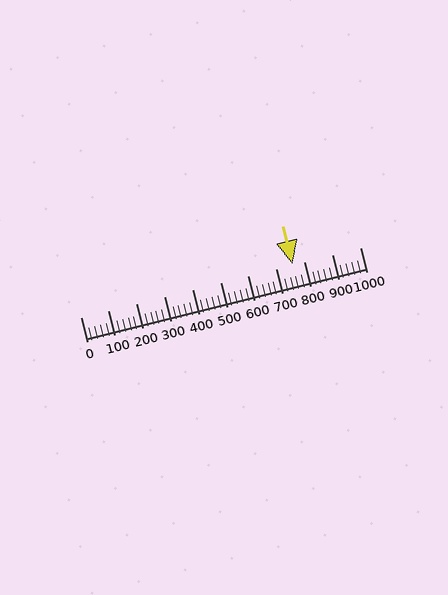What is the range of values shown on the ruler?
The ruler shows values from 0 to 1000.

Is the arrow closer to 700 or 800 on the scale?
The arrow is closer to 800.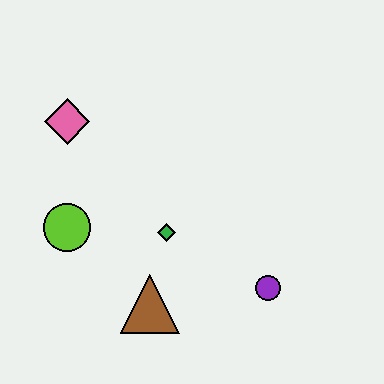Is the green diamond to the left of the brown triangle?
No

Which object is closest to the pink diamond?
The lime circle is closest to the pink diamond.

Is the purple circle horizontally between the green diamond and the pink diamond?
No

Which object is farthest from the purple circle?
The pink diamond is farthest from the purple circle.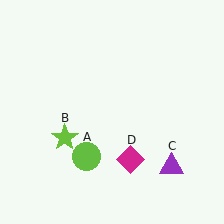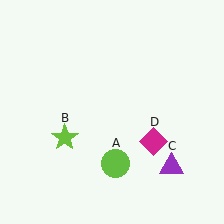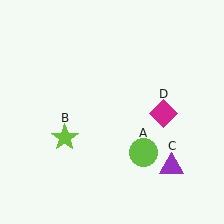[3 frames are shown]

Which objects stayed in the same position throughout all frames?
Lime star (object B) and purple triangle (object C) remained stationary.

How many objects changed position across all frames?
2 objects changed position: lime circle (object A), magenta diamond (object D).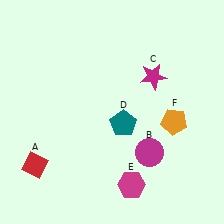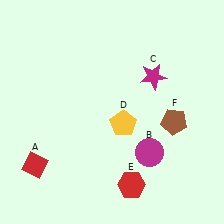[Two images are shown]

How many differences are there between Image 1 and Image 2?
There are 3 differences between the two images.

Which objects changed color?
D changed from teal to yellow. E changed from magenta to red. F changed from orange to brown.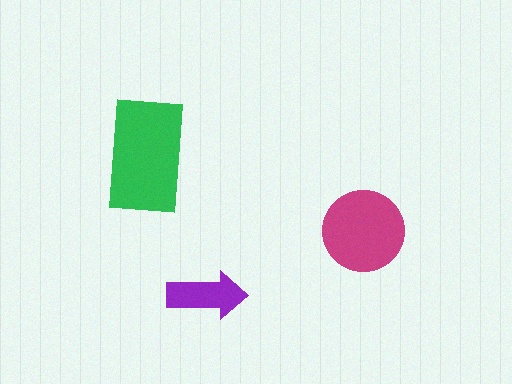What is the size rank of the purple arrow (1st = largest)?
3rd.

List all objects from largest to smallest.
The green rectangle, the magenta circle, the purple arrow.